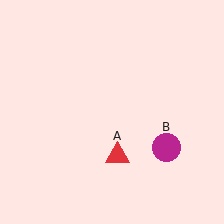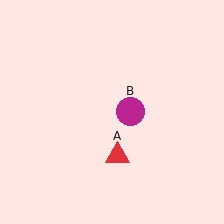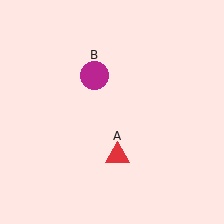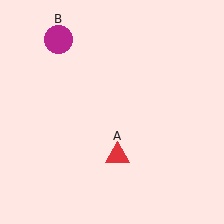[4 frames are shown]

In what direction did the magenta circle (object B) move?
The magenta circle (object B) moved up and to the left.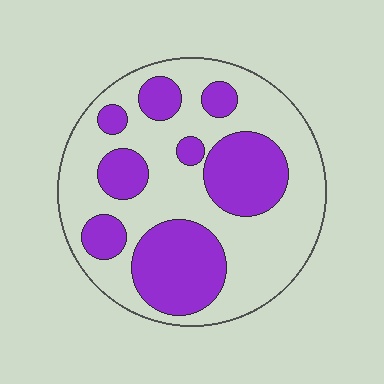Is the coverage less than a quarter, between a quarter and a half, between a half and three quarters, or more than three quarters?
Between a quarter and a half.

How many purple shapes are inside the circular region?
8.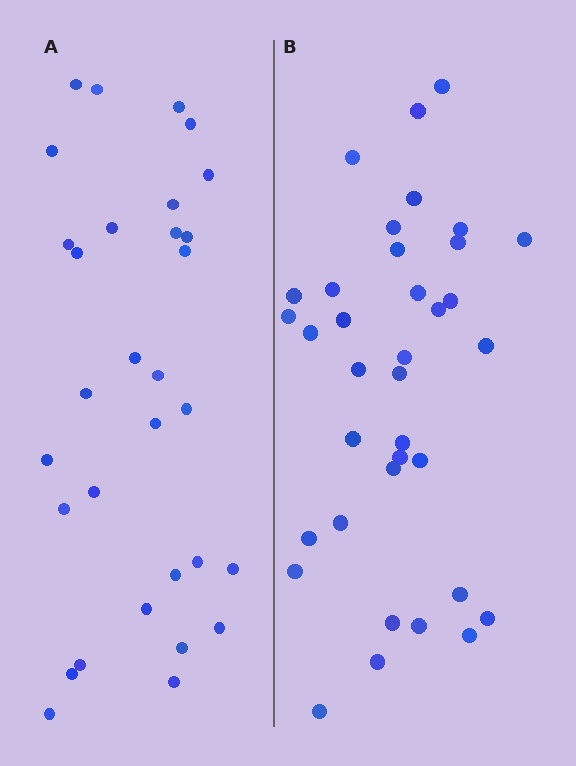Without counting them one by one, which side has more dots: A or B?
Region B (the right region) has more dots.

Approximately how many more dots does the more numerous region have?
Region B has about 5 more dots than region A.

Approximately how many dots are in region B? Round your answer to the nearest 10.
About 40 dots. (The exact count is 36, which rounds to 40.)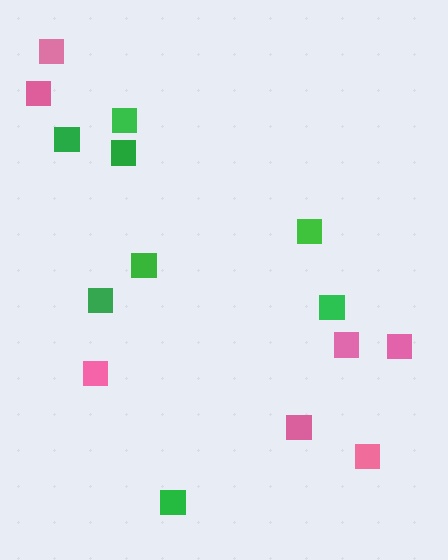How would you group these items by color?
There are 2 groups: one group of green squares (8) and one group of pink squares (7).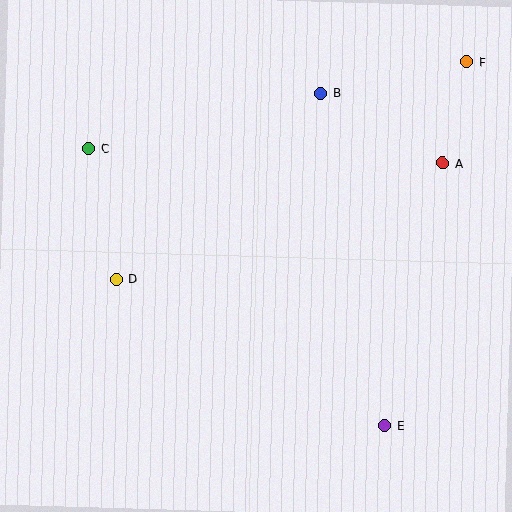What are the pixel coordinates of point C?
Point C is at (89, 148).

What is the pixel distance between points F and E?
The distance between F and E is 373 pixels.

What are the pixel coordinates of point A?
Point A is at (443, 163).